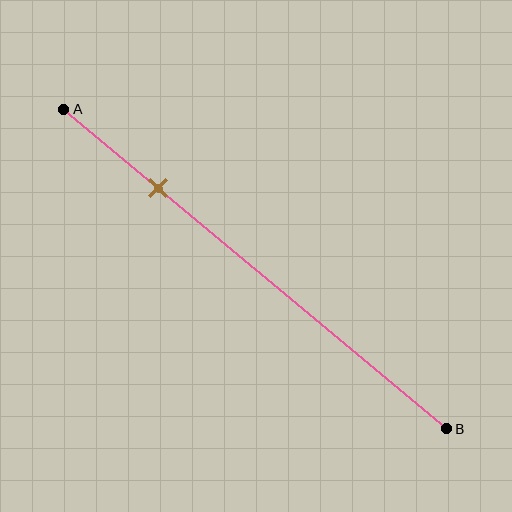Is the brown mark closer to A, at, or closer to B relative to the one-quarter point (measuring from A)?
The brown mark is approximately at the one-quarter point of segment AB.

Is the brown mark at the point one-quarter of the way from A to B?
Yes, the mark is approximately at the one-quarter point.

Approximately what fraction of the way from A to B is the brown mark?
The brown mark is approximately 25% of the way from A to B.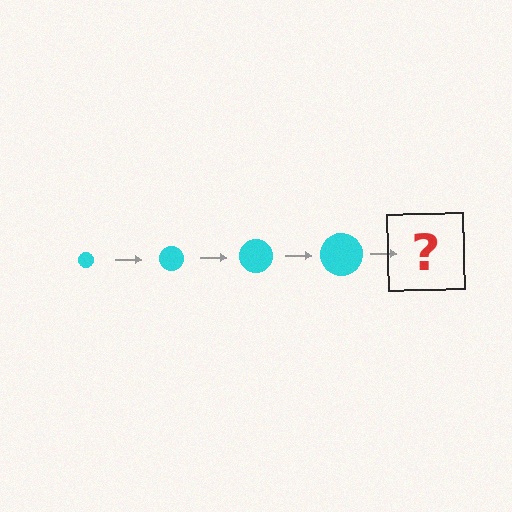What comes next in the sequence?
The next element should be a cyan circle, larger than the previous one.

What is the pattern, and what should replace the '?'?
The pattern is that the circle gets progressively larger each step. The '?' should be a cyan circle, larger than the previous one.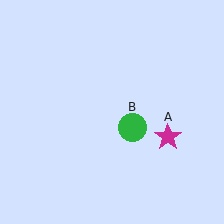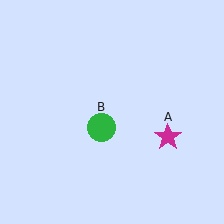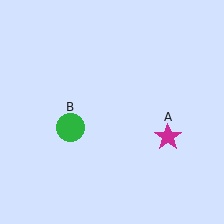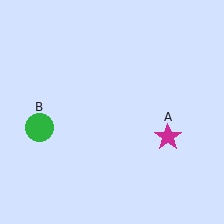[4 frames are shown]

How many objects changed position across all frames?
1 object changed position: green circle (object B).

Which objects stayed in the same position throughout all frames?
Magenta star (object A) remained stationary.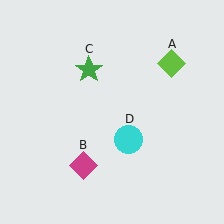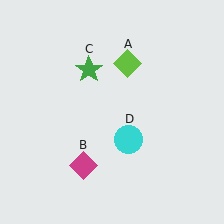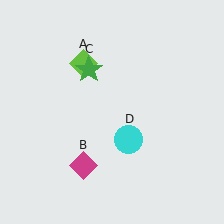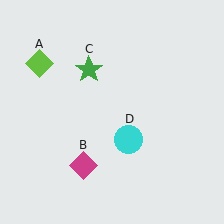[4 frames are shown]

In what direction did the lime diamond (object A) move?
The lime diamond (object A) moved left.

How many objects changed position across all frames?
1 object changed position: lime diamond (object A).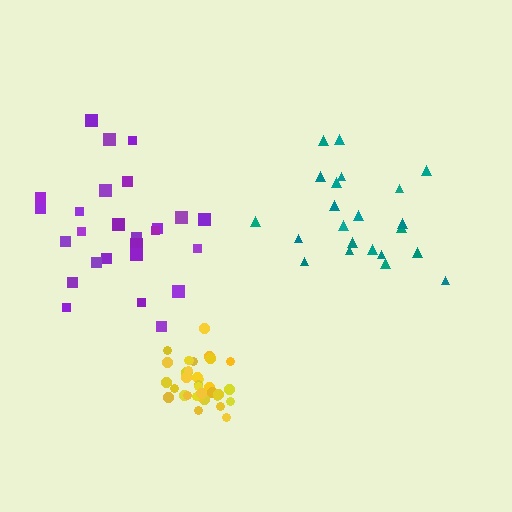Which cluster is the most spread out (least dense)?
Purple.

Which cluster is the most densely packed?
Yellow.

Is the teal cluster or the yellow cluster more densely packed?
Yellow.